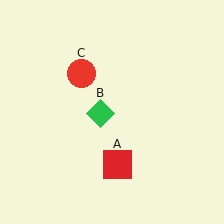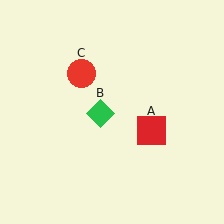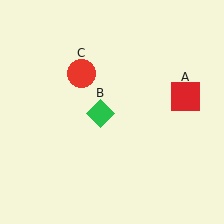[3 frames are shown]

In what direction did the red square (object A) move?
The red square (object A) moved up and to the right.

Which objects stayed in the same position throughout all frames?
Green diamond (object B) and red circle (object C) remained stationary.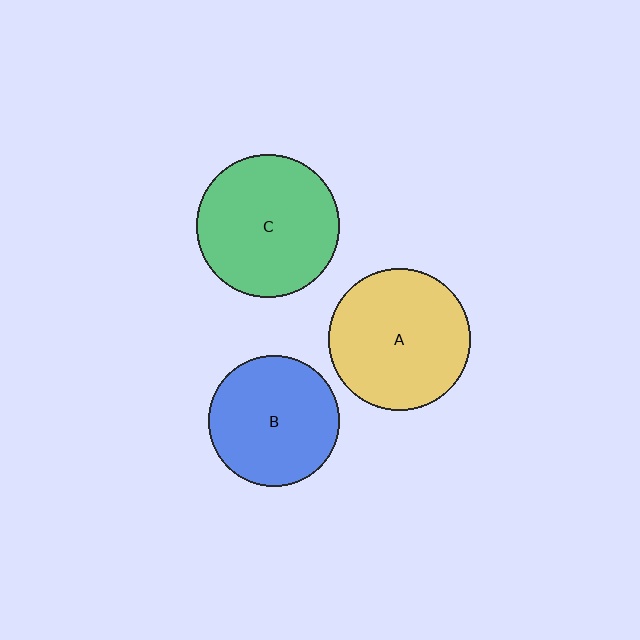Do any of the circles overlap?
No, none of the circles overlap.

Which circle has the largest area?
Circle C (green).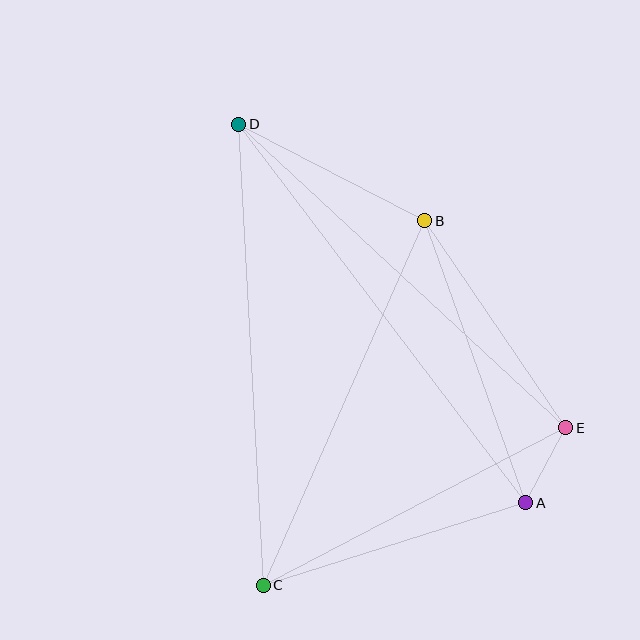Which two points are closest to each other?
Points A and E are closest to each other.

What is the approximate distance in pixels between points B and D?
The distance between B and D is approximately 210 pixels.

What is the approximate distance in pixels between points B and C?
The distance between B and C is approximately 399 pixels.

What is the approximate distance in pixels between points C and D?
The distance between C and D is approximately 462 pixels.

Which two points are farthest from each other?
Points A and D are farthest from each other.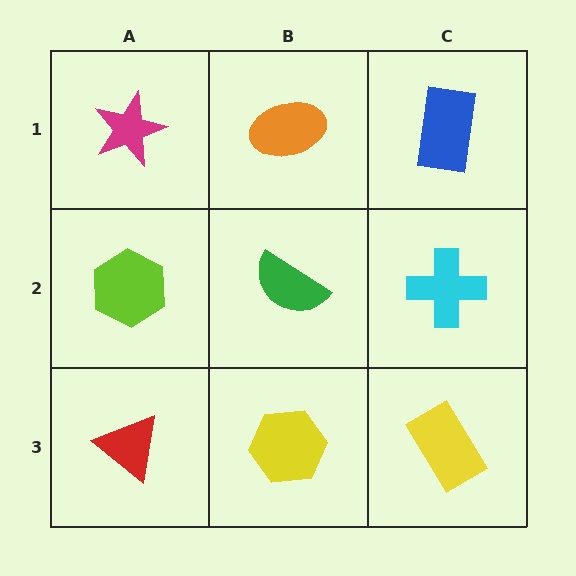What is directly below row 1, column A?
A lime hexagon.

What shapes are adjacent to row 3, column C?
A cyan cross (row 2, column C), a yellow hexagon (row 3, column B).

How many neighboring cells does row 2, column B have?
4.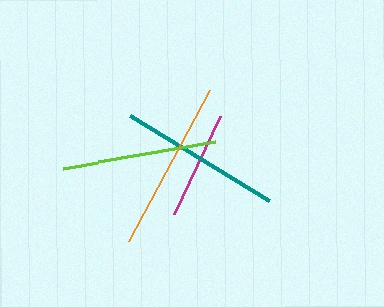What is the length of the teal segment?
The teal segment is approximately 163 pixels long.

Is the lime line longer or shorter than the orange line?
The orange line is longer than the lime line.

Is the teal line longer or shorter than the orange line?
The orange line is longer than the teal line.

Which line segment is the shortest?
The magenta line is the shortest at approximately 108 pixels.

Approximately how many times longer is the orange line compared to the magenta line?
The orange line is approximately 1.6 times the length of the magenta line.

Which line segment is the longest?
The orange line is the longest at approximately 172 pixels.